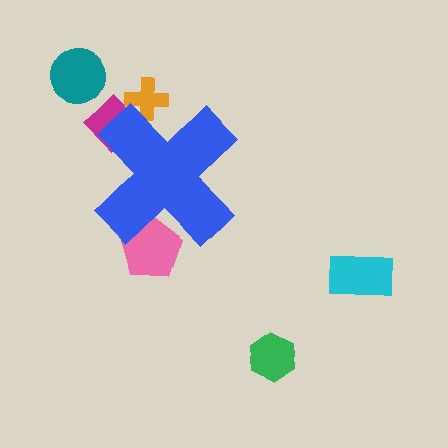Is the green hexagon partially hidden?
No, the green hexagon is fully visible.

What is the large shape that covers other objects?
A blue cross.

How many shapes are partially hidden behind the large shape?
3 shapes are partially hidden.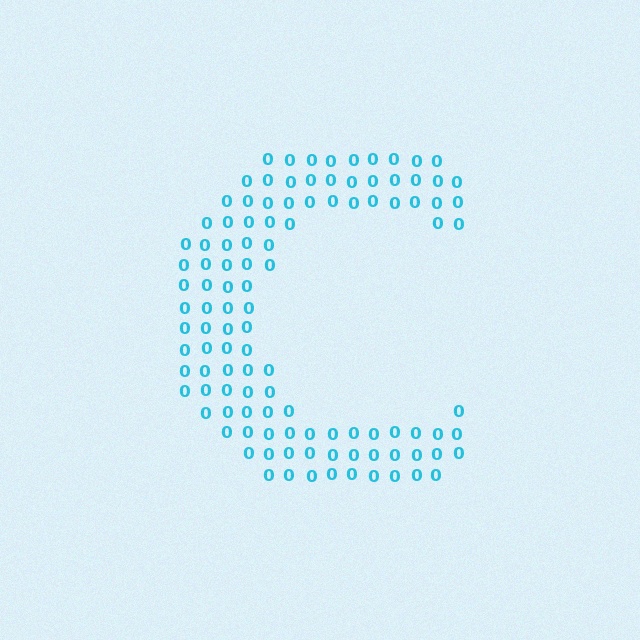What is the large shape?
The large shape is the letter C.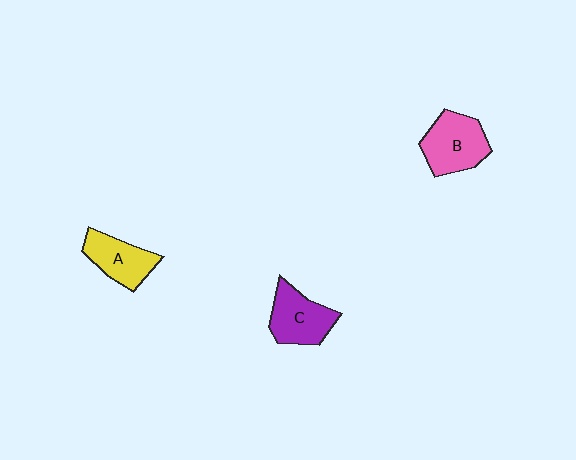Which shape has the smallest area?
Shape A (yellow).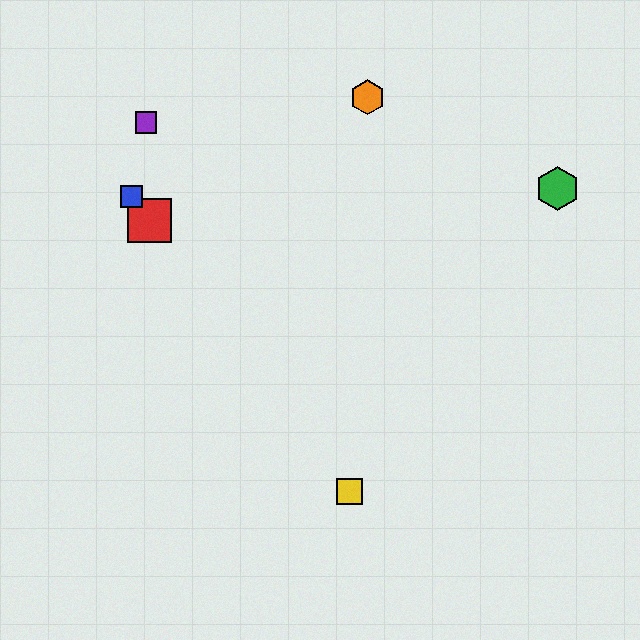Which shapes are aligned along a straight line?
The red square, the blue square, the yellow square are aligned along a straight line.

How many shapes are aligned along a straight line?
3 shapes (the red square, the blue square, the yellow square) are aligned along a straight line.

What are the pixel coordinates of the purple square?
The purple square is at (146, 122).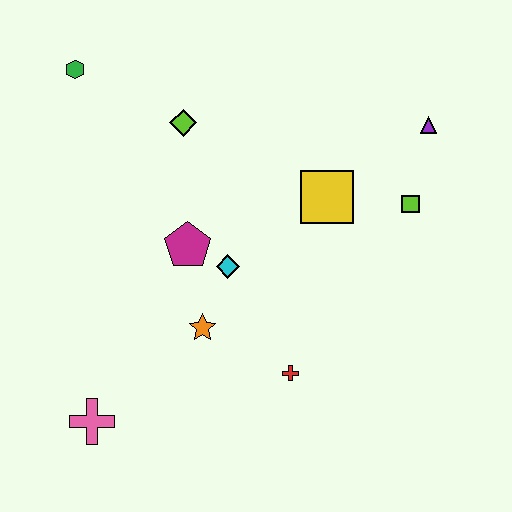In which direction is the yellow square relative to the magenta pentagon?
The yellow square is to the right of the magenta pentagon.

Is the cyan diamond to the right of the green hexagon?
Yes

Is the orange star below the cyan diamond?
Yes